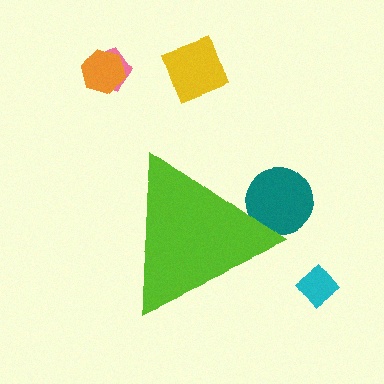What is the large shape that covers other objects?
A lime triangle.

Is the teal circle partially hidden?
Yes, the teal circle is partially hidden behind the lime triangle.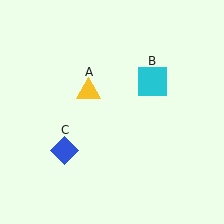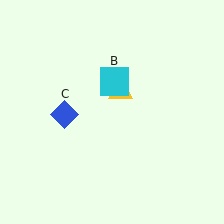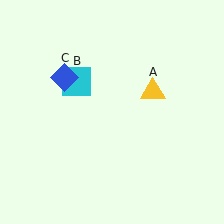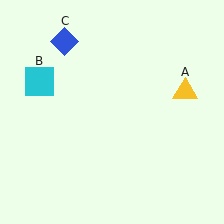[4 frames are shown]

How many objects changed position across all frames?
3 objects changed position: yellow triangle (object A), cyan square (object B), blue diamond (object C).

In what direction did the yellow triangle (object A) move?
The yellow triangle (object A) moved right.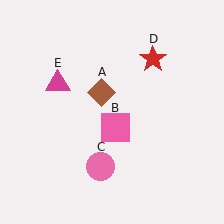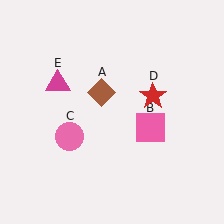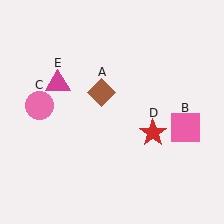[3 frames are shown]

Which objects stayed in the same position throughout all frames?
Brown diamond (object A) and magenta triangle (object E) remained stationary.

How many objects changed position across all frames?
3 objects changed position: pink square (object B), pink circle (object C), red star (object D).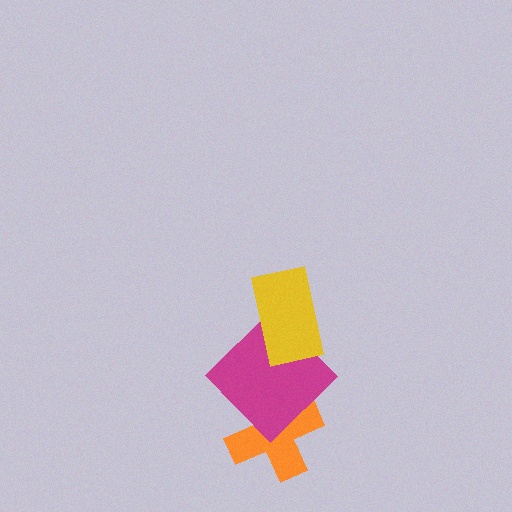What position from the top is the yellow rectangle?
The yellow rectangle is 1st from the top.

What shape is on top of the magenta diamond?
The yellow rectangle is on top of the magenta diamond.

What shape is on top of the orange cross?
The magenta diamond is on top of the orange cross.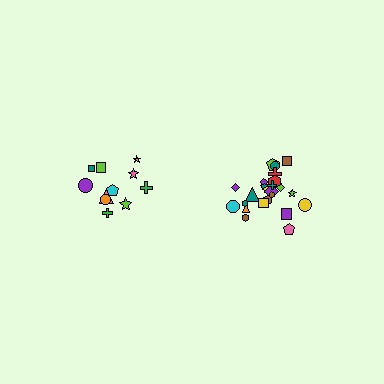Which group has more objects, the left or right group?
The right group.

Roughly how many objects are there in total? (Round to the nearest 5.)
Roughly 35 objects in total.